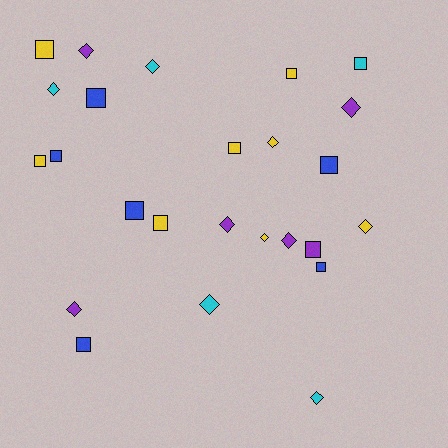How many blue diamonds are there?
There are no blue diamonds.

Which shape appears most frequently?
Square, with 13 objects.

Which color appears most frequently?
Yellow, with 8 objects.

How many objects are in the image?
There are 25 objects.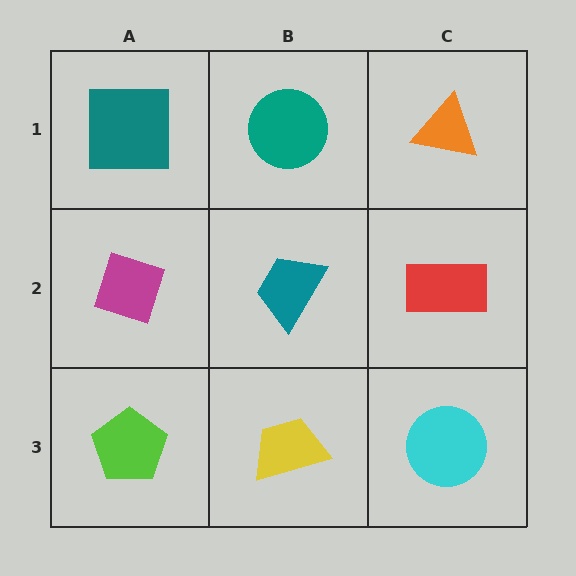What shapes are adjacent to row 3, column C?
A red rectangle (row 2, column C), a yellow trapezoid (row 3, column B).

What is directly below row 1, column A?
A magenta diamond.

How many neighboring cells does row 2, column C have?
3.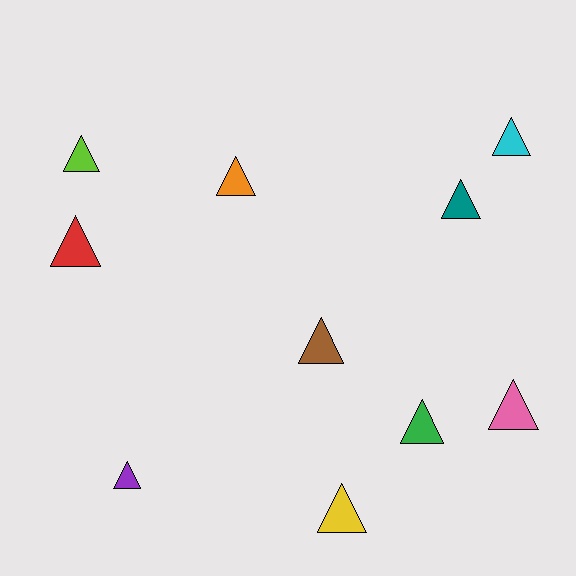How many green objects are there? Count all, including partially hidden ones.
There is 1 green object.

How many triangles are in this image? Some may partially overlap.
There are 10 triangles.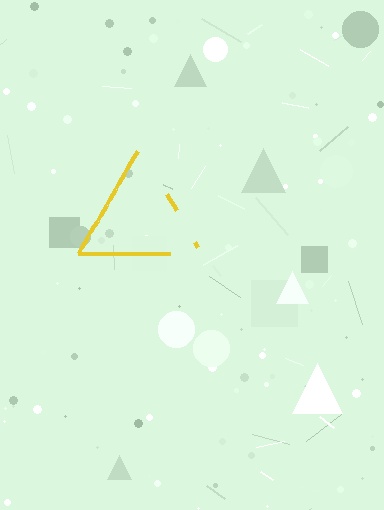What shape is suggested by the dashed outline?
The dashed outline suggests a triangle.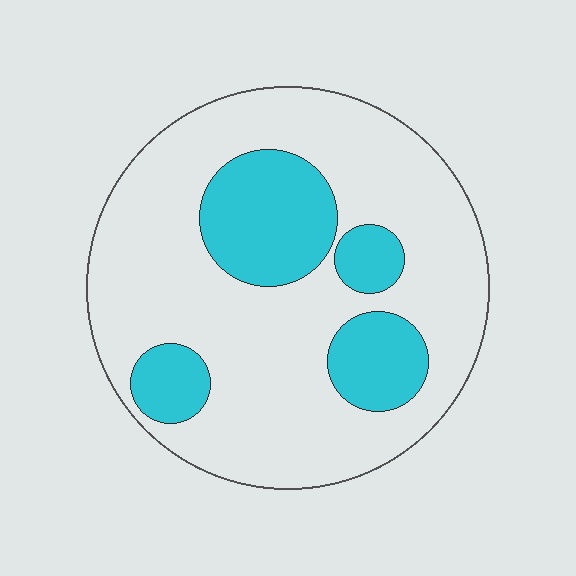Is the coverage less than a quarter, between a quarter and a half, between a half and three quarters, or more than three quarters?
Between a quarter and a half.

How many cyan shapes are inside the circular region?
4.